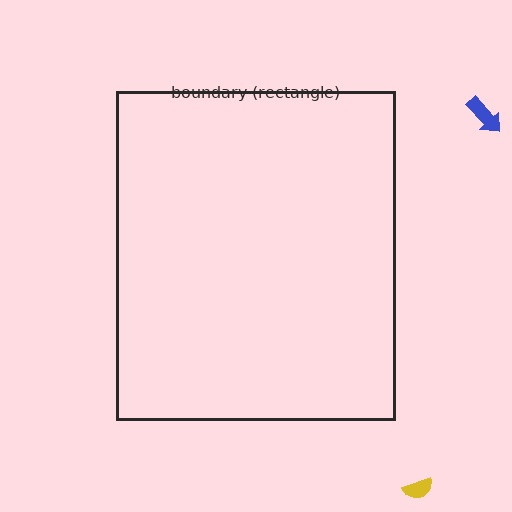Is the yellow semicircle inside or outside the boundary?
Outside.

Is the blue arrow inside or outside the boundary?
Outside.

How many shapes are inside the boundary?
0 inside, 2 outside.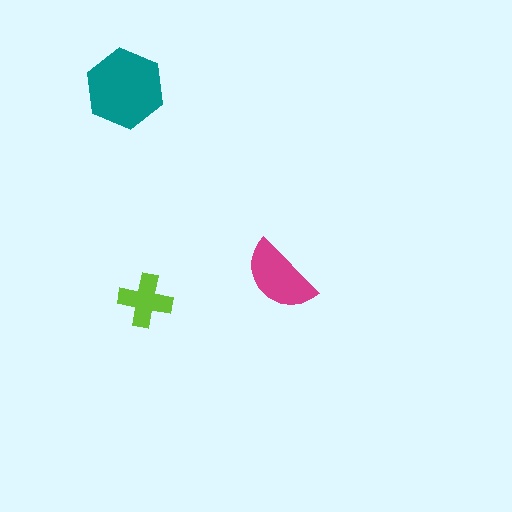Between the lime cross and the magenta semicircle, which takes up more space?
The magenta semicircle.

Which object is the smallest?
The lime cross.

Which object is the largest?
The teal hexagon.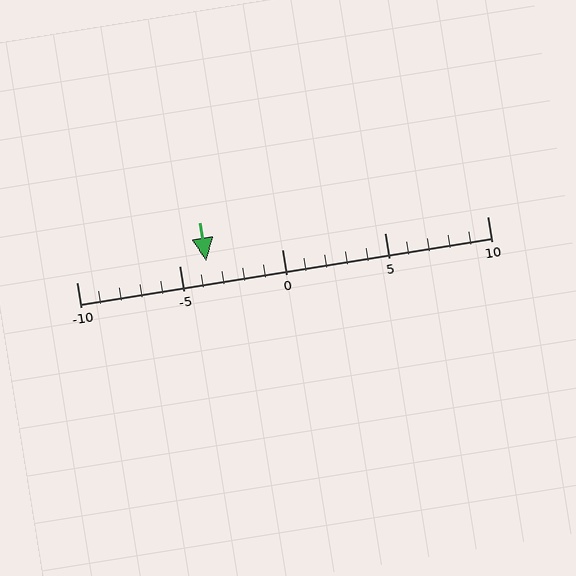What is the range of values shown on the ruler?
The ruler shows values from -10 to 10.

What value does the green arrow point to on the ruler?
The green arrow points to approximately -4.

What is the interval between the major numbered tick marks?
The major tick marks are spaced 5 units apart.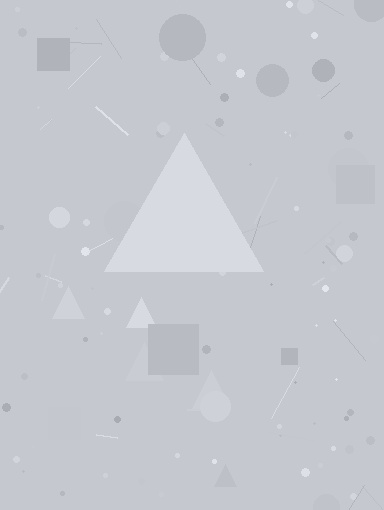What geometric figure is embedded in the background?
A triangle is embedded in the background.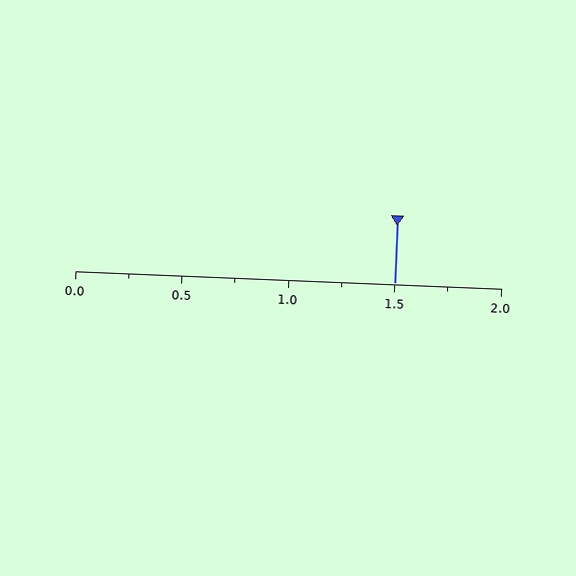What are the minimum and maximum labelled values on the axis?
The axis runs from 0.0 to 2.0.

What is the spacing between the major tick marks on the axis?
The major ticks are spaced 0.5 apart.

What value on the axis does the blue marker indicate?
The marker indicates approximately 1.5.